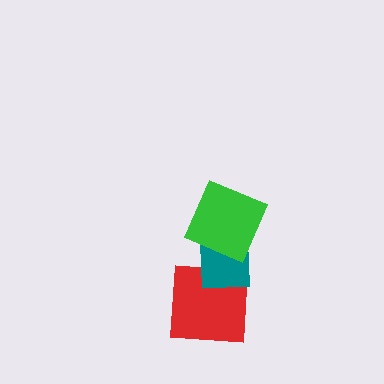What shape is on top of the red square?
The teal square is on top of the red square.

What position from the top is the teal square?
The teal square is 2nd from the top.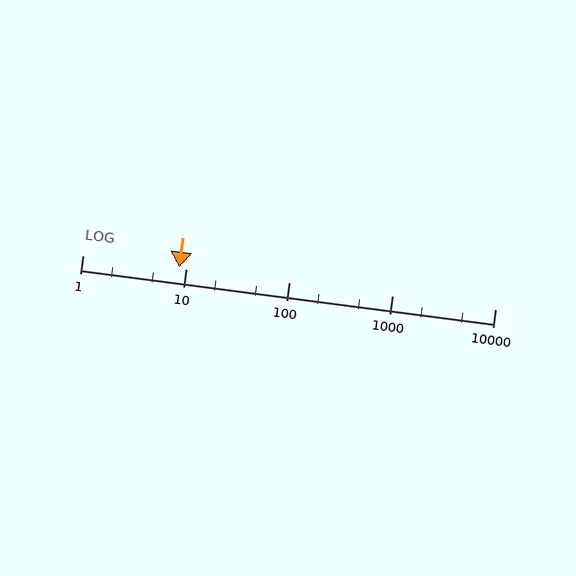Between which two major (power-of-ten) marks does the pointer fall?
The pointer is between 1 and 10.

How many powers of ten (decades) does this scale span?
The scale spans 4 decades, from 1 to 10000.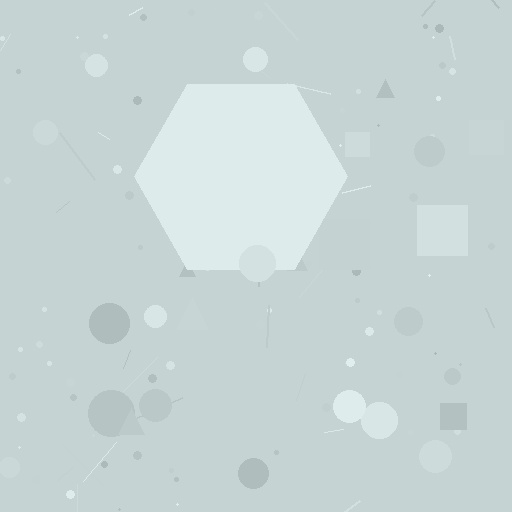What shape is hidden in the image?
A hexagon is hidden in the image.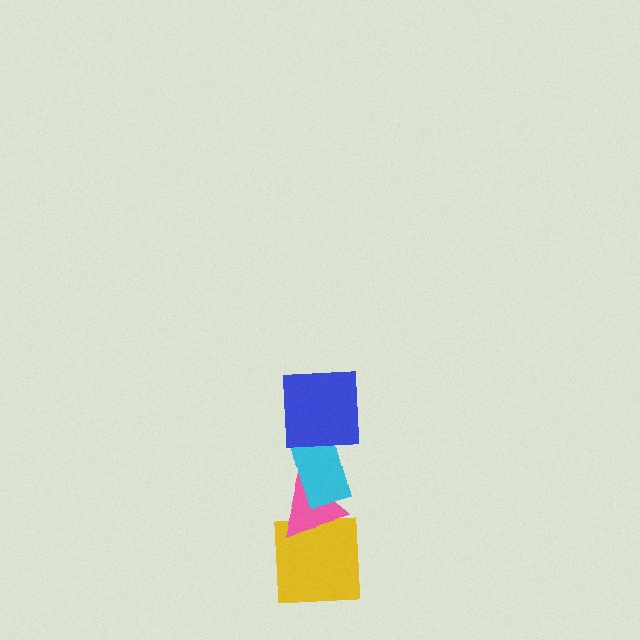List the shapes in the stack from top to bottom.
From top to bottom: the blue square, the cyan rectangle, the pink triangle, the yellow square.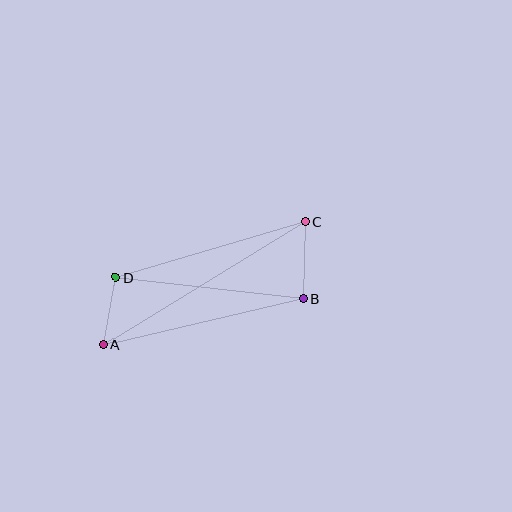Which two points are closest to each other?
Points A and D are closest to each other.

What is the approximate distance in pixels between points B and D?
The distance between B and D is approximately 189 pixels.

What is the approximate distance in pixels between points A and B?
The distance between A and B is approximately 206 pixels.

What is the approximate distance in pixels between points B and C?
The distance between B and C is approximately 77 pixels.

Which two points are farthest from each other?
Points A and C are farthest from each other.